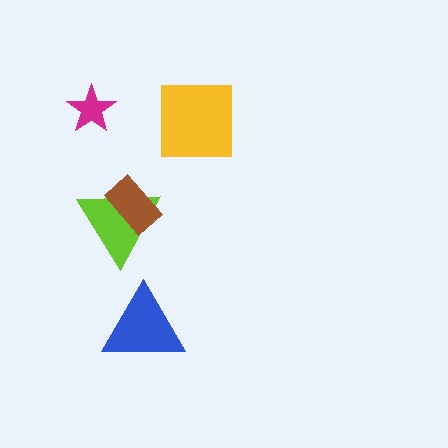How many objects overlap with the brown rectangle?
1 object overlaps with the brown rectangle.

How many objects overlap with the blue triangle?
0 objects overlap with the blue triangle.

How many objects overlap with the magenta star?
0 objects overlap with the magenta star.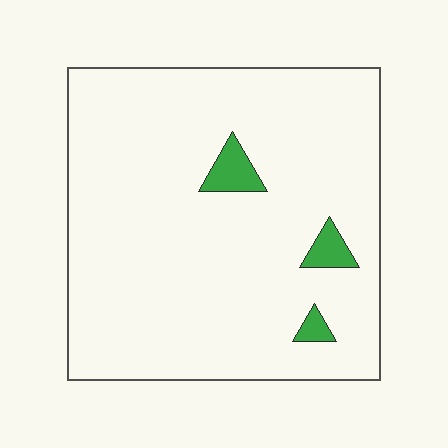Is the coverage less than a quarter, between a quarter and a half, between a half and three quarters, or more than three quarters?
Less than a quarter.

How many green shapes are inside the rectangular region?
3.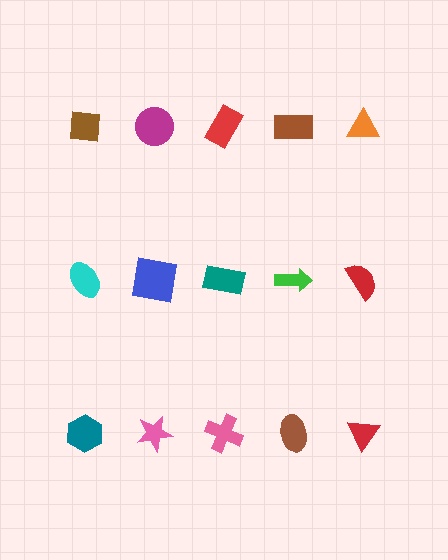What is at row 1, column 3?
A red rectangle.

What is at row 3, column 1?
A teal hexagon.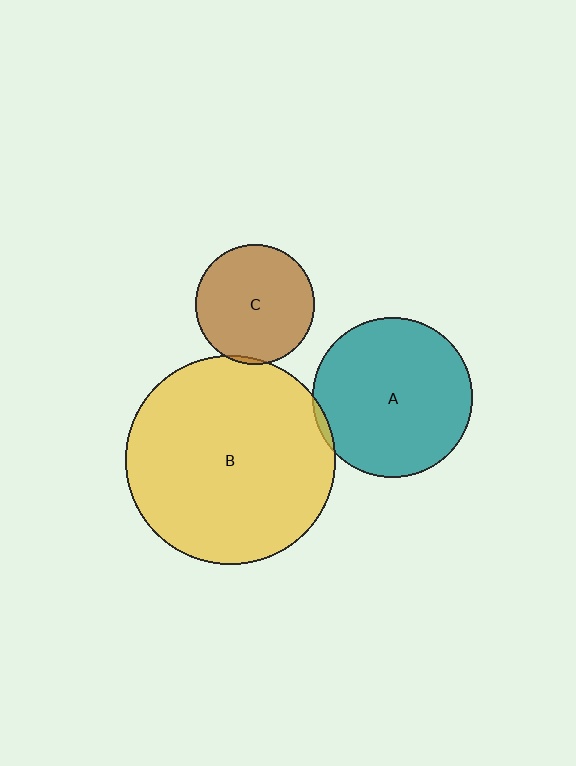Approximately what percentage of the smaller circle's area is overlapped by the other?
Approximately 5%.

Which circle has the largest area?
Circle B (yellow).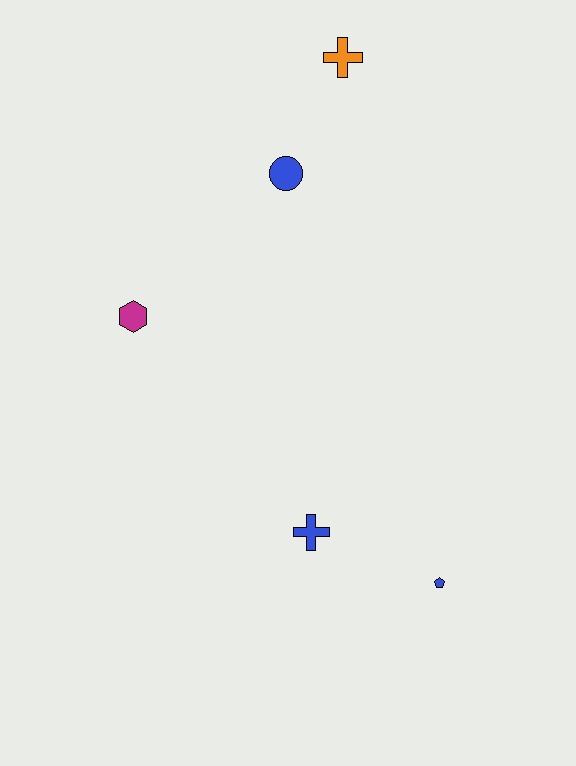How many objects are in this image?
There are 5 objects.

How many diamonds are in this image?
There are no diamonds.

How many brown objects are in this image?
There are no brown objects.